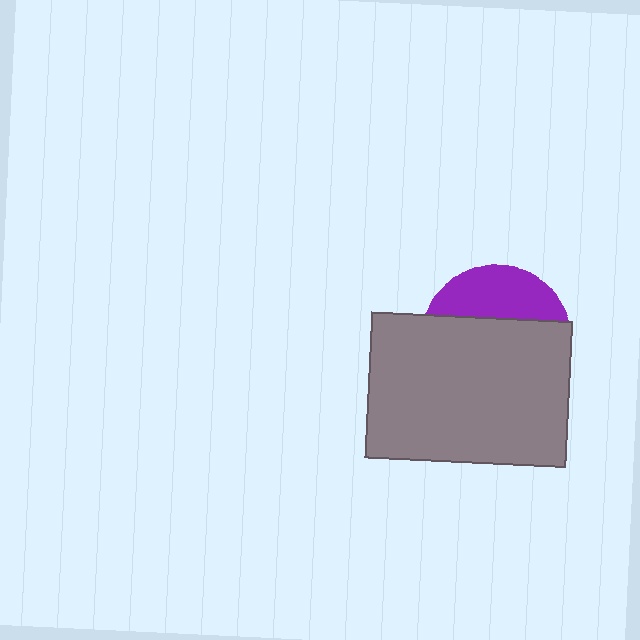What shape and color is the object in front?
The object in front is a gray rectangle.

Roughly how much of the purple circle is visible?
A small part of it is visible (roughly 32%).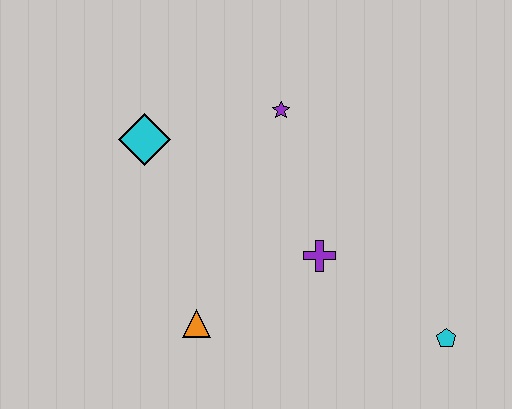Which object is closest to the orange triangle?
The purple cross is closest to the orange triangle.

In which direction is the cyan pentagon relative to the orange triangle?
The cyan pentagon is to the right of the orange triangle.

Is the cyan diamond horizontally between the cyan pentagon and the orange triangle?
No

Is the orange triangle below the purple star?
Yes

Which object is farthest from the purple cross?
The cyan diamond is farthest from the purple cross.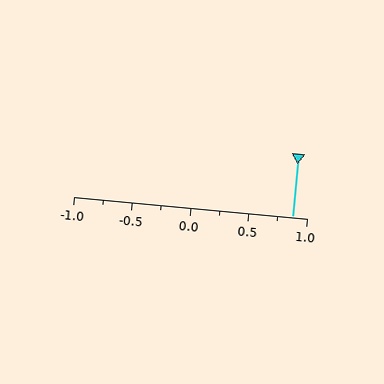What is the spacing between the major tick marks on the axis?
The major ticks are spaced 0.5 apart.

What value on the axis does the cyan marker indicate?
The marker indicates approximately 0.88.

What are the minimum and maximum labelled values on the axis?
The axis runs from -1.0 to 1.0.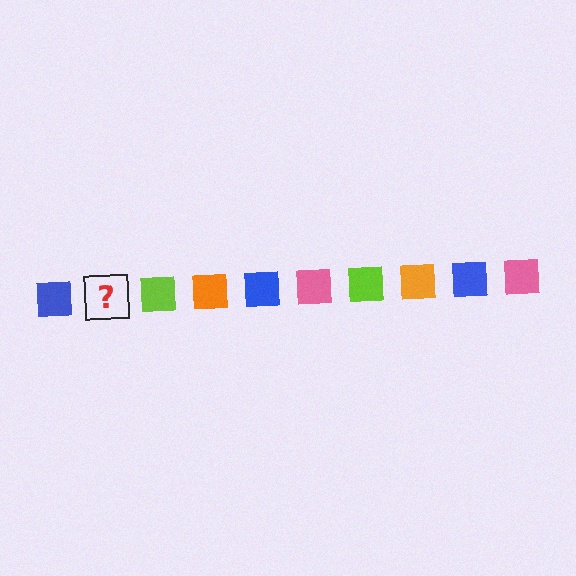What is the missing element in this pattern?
The missing element is a pink square.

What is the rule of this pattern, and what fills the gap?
The rule is that the pattern cycles through blue, pink, lime, orange squares. The gap should be filled with a pink square.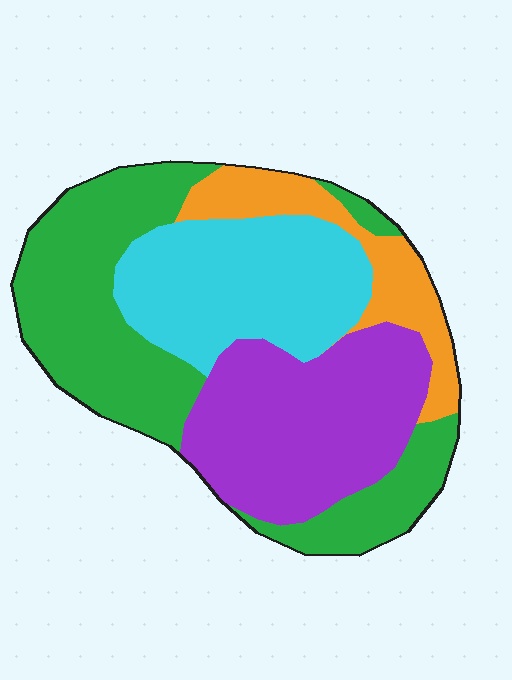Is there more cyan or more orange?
Cyan.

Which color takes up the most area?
Green, at roughly 35%.